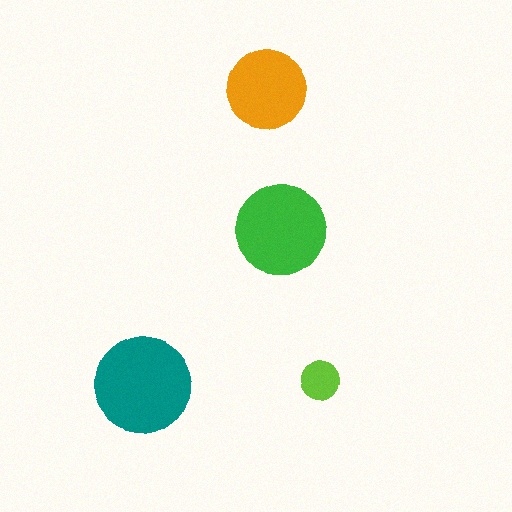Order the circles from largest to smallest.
the teal one, the green one, the orange one, the lime one.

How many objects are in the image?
There are 4 objects in the image.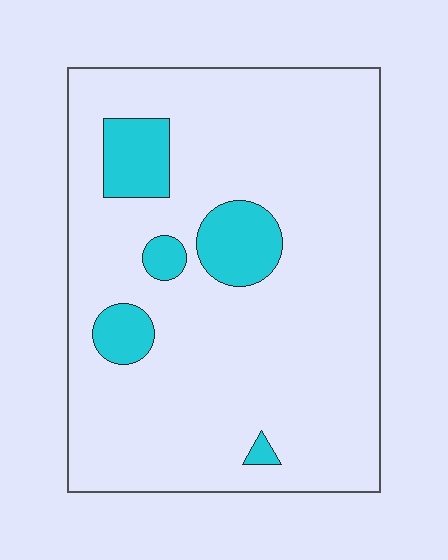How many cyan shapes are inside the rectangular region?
5.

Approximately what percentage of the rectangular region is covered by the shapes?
Approximately 10%.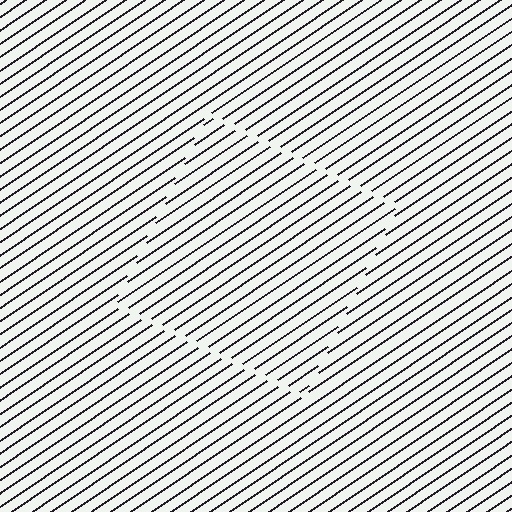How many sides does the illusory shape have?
4 sides — the line-ends trace a square.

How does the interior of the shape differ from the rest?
The interior of the shape contains the same grating, shifted by half a period — the contour is defined by the phase discontinuity where line-ends from the inner and outer gratings abut.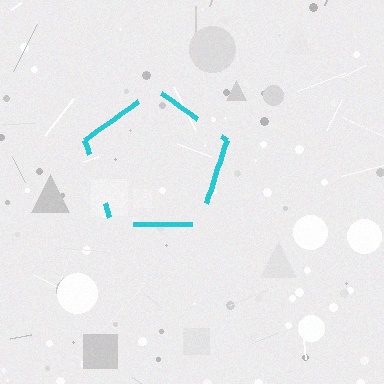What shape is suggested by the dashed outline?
The dashed outline suggests a pentagon.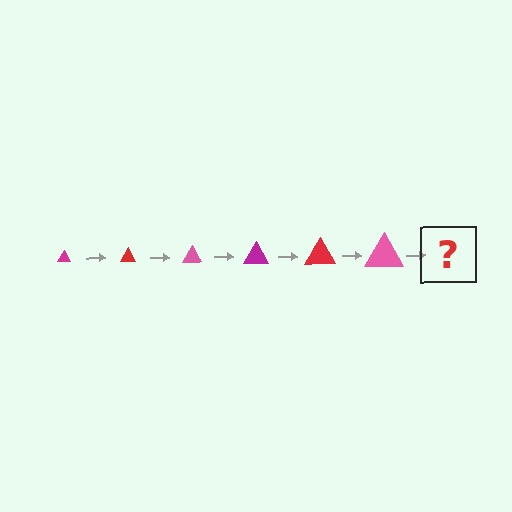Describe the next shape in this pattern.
It should be a magenta triangle, larger than the previous one.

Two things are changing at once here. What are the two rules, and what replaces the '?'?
The two rules are that the triangle grows larger each step and the color cycles through magenta, red, and pink. The '?' should be a magenta triangle, larger than the previous one.